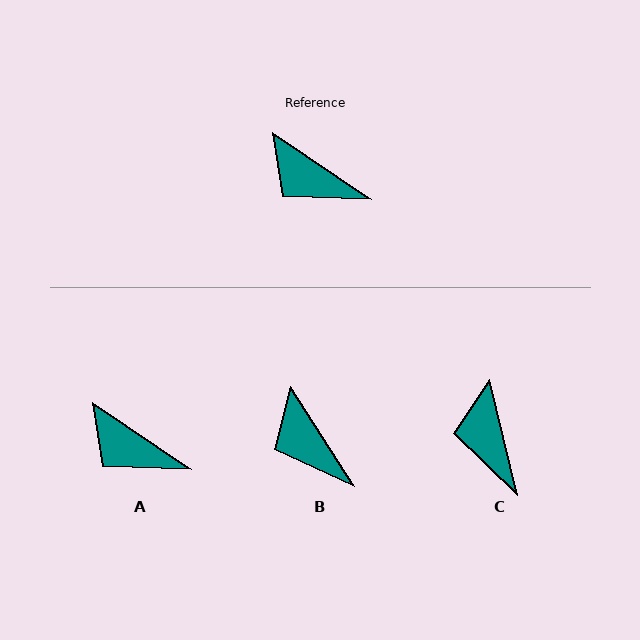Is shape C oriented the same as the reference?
No, it is off by about 42 degrees.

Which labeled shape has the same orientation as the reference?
A.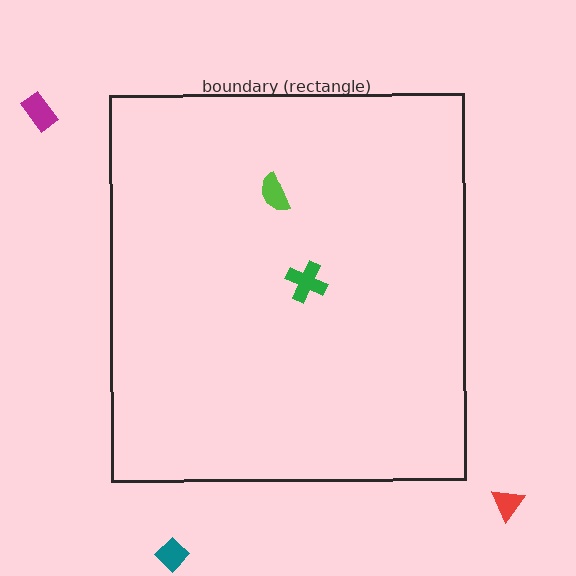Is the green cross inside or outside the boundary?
Inside.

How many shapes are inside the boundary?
2 inside, 3 outside.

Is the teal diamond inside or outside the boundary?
Outside.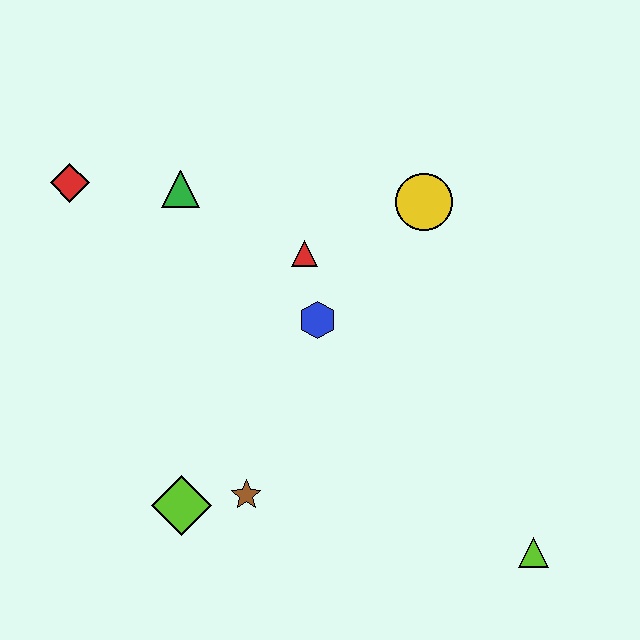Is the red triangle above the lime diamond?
Yes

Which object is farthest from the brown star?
The red diamond is farthest from the brown star.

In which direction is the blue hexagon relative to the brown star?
The blue hexagon is above the brown star.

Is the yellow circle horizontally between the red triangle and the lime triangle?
Yes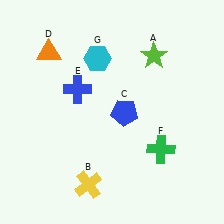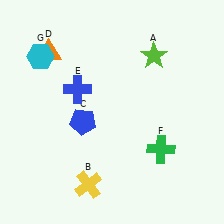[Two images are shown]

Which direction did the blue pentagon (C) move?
The blue pentagon (C) moved left.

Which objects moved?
The objects that moved are: the blue pentagon (C), the cyan hexagon (G).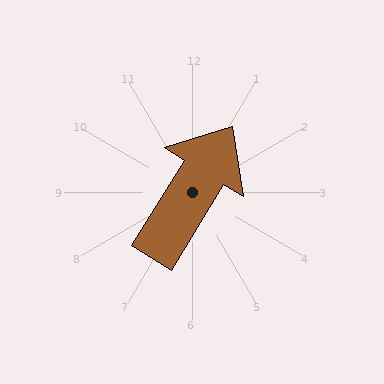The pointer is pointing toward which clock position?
Roughly 1 o'clock.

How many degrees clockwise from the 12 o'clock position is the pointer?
Approximately 32 degrees.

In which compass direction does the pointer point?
Northeast.